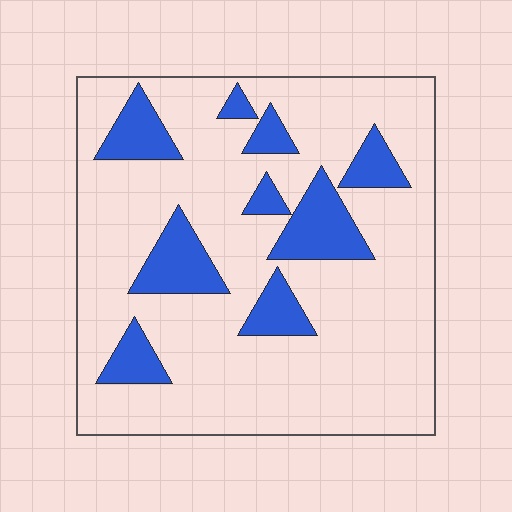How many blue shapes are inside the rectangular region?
9.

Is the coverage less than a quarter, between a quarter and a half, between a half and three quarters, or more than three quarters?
Less than a quarter.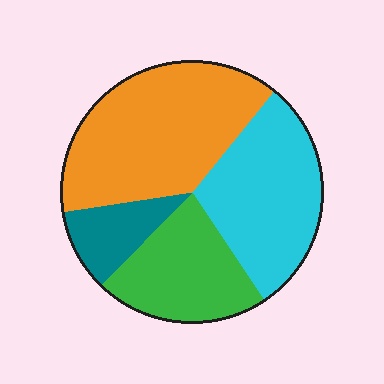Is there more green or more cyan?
Cyan.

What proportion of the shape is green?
Green covers roughly 20% of the shape.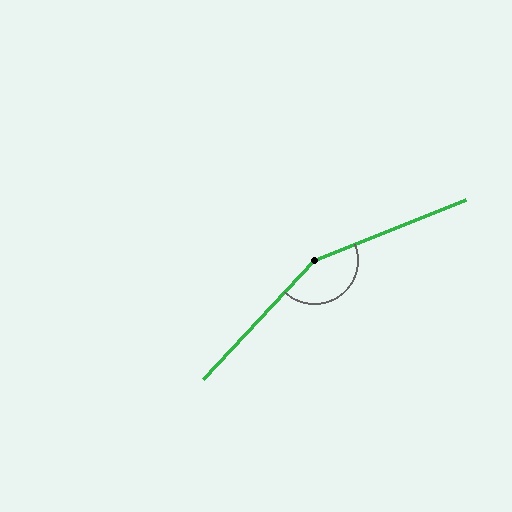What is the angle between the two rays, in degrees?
Approximately 155 degrees.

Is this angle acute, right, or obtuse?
It is obtuse.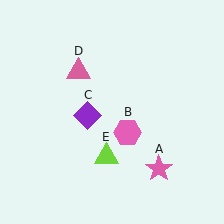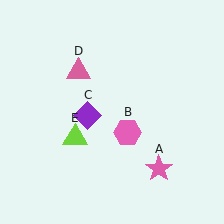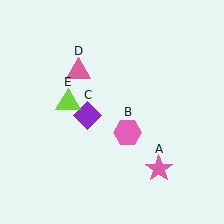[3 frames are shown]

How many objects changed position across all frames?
1 object changed position: lime triangle (object E).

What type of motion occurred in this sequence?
The lime triangle (object E) rotated clockwise around the center of the scene.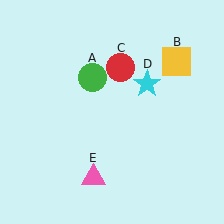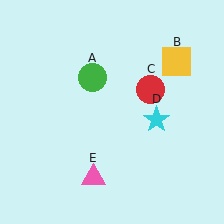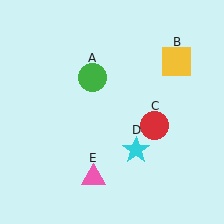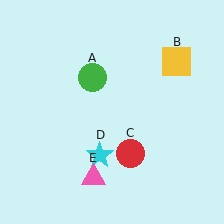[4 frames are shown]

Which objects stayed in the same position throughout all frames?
Green circle (object A) and yellow square (object B) and pink triangle (object E) remained stationary.